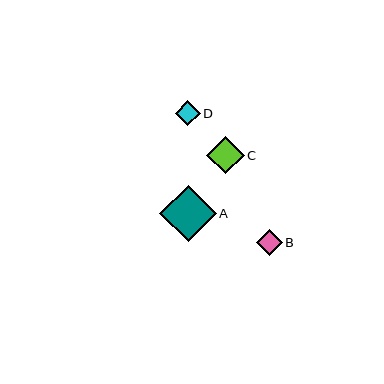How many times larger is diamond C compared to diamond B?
Diamond C is approximately 1.4 times the size of diamond B.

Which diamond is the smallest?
Diamond D is the smallest with a size of approximately 25 pixels.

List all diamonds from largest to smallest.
From largest to smallest: A, C, B, D.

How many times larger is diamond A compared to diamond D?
Diamond A is approximately 2.2 times the size of diamond D.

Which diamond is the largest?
Diamond A is the largest with a size of approximately 56 pixels.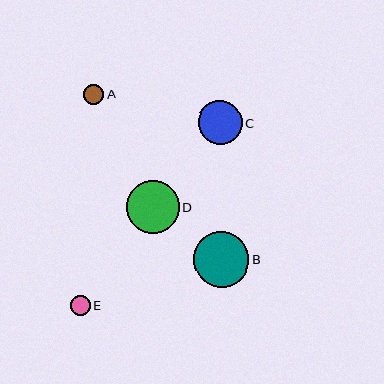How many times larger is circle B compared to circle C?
Circle B is approximately 1.3 times the size of circle C.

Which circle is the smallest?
Circle E is the smallest with a size of approximately 20 pixels.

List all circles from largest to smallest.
From largest to smallest: B, D, C, A, E.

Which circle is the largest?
Circle B is the largest with a size of approximately 55 pixels.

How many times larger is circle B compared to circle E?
Circle B is approximately 2.8 times the size of circle E.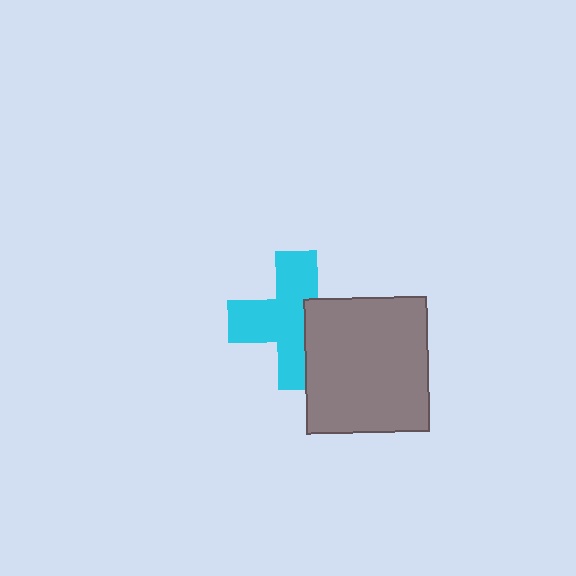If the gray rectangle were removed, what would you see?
You would see the complete cyan cross.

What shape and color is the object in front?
The object in front is a gray rectangle.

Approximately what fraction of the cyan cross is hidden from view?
Roughly 34% of the cyan cross is hidden behind the gray rectangle.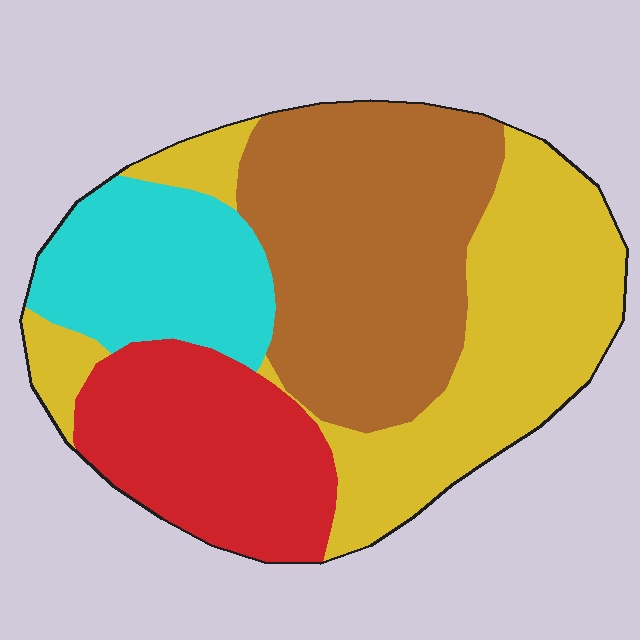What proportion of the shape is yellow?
Yellow covers around 30% of the shape.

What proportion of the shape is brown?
Brown covers around 30% of the shape.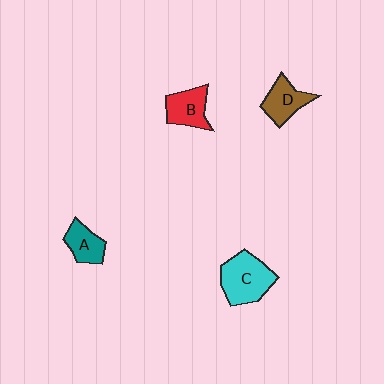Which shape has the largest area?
Shape C (cyan).